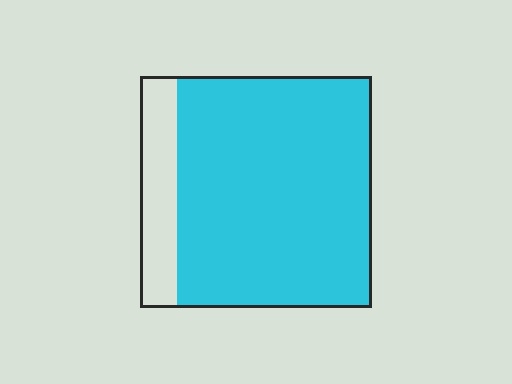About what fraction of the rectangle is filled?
About five sixths (5/6).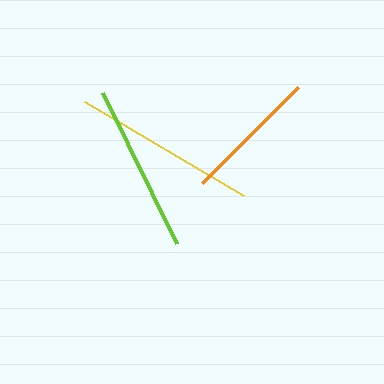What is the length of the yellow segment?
The yellow segment is approximately 184 pixels long.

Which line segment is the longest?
The yellow line is the longest at approximately 184 pixels.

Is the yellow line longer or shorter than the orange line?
The yellow line is longer than the orange line.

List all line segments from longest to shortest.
From longest to shortest: yellow, lime, orange.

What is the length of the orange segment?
The orange segment is approximately 135 pixels long.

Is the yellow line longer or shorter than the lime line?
The yellow line is longer than the lime line.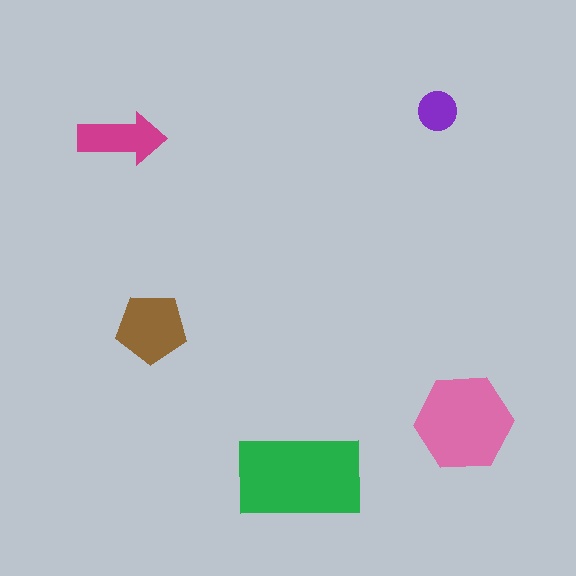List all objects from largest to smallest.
The green rectangle, the pink hexagon, the brown pentagon, the magenta arrow, the purple circle.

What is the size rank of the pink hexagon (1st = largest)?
2nd.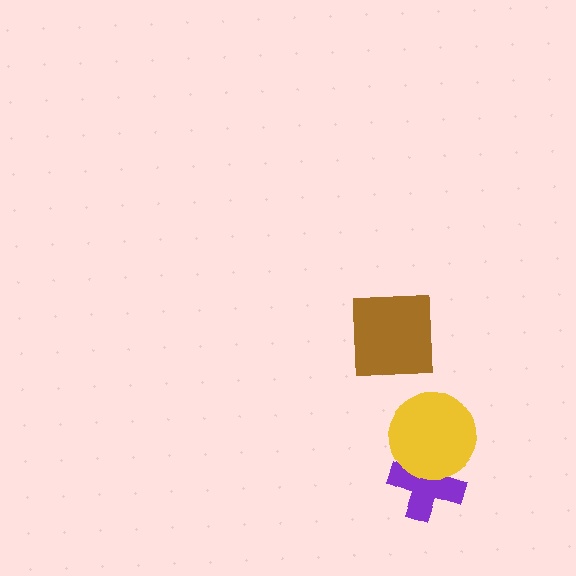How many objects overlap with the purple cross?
1 object overlaps with the purple cross.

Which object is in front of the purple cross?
The yellow circle is in front of the purple cross.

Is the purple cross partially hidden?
Yes, it is partially covered by another shape.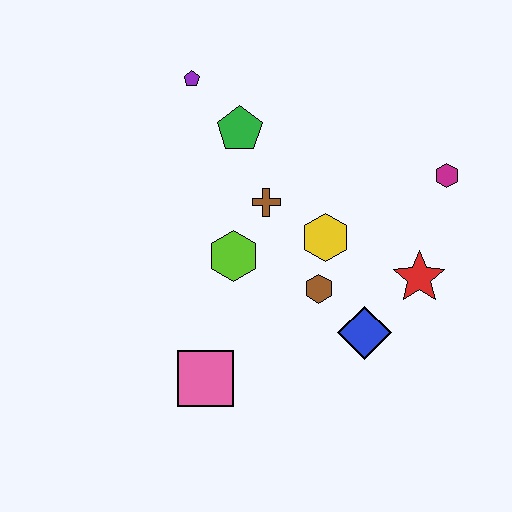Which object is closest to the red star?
The blue diamond is closest to the red star.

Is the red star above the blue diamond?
Yes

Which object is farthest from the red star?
The purple pentagon is farthest from the red star.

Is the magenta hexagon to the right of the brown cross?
Yes